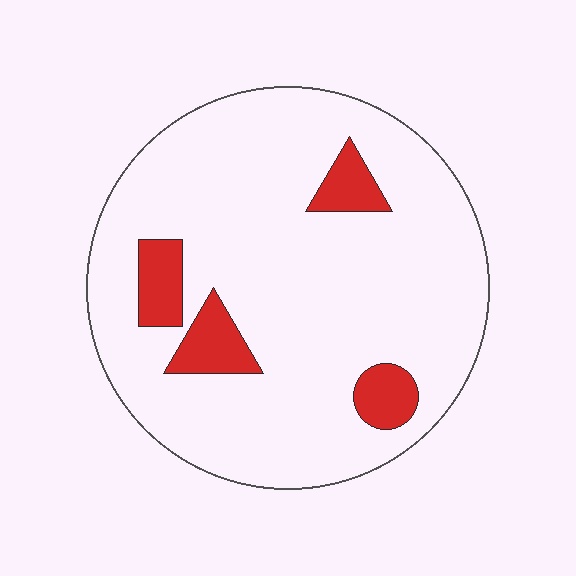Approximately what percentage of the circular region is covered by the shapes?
Approximately 10%.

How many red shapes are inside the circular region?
4.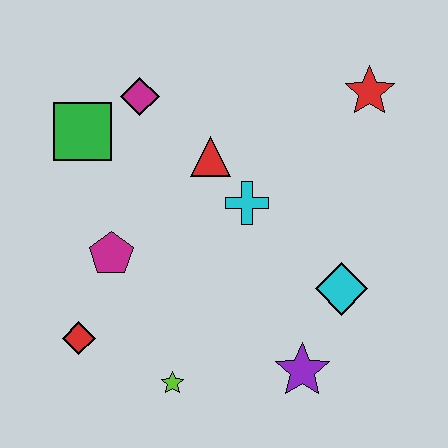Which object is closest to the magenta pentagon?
The red diamond is closest to the magenta pentagon.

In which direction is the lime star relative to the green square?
The lime star is below the green square.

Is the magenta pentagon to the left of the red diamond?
No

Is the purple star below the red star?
Yes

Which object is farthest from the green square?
The purple star is farthest from the green square.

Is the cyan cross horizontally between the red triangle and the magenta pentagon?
No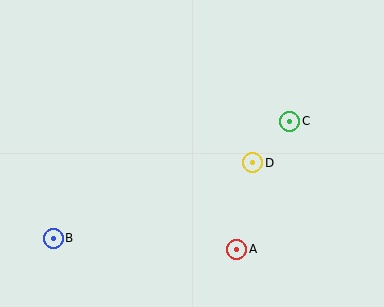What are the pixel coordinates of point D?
Point D is at (253, 163).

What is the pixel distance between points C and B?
The distance between C and B is 264 pixels.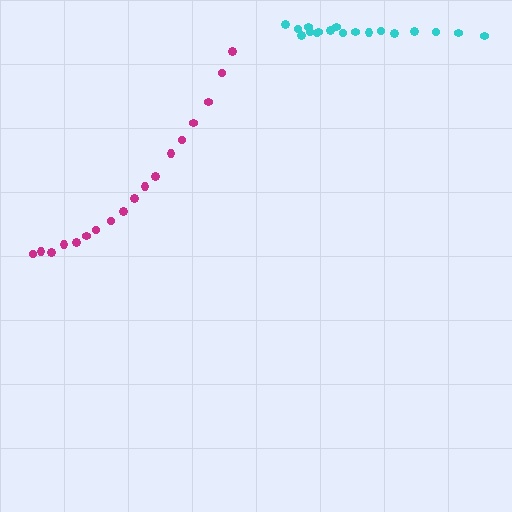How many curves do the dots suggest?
There are 2 distinct paths.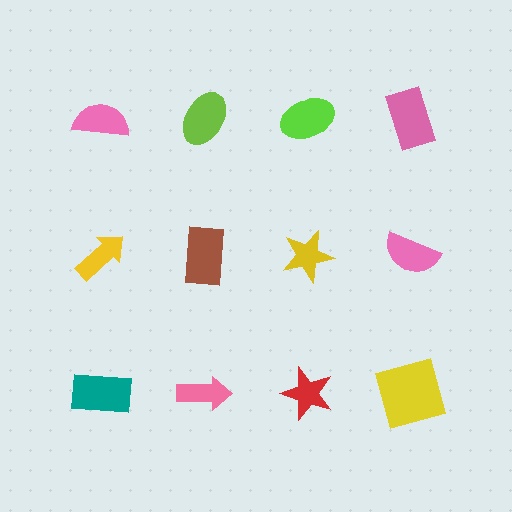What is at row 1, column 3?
A lime ellipse.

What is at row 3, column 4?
A yellow square.